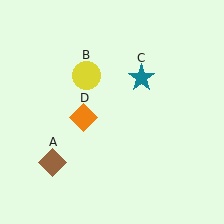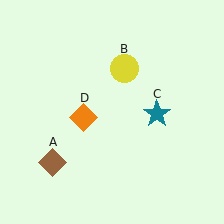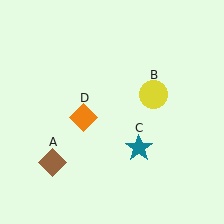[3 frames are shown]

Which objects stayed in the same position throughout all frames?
Brown diamond (object A) and orange diamond (object D) remained stationary.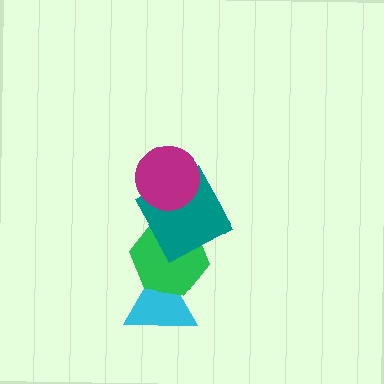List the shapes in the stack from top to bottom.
From top to bottom: the magenta circle, the teal square, the green hexagon, the cyan triangle.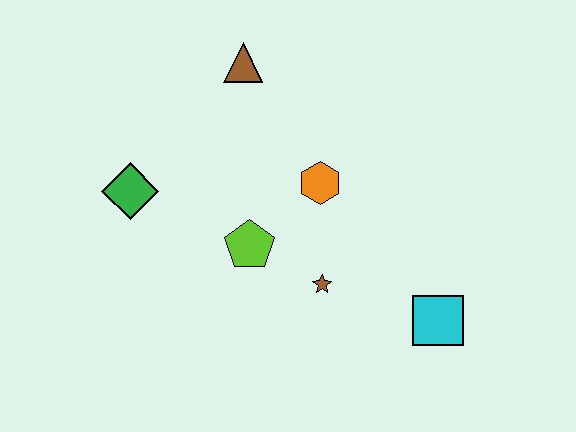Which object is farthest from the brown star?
The brown triangle is farthest from the brown star.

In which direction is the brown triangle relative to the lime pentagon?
The brown triangle is above the lime pentagon.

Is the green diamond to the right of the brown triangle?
No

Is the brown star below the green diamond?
Yes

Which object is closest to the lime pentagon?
The brown star is closest to the lime pentagon.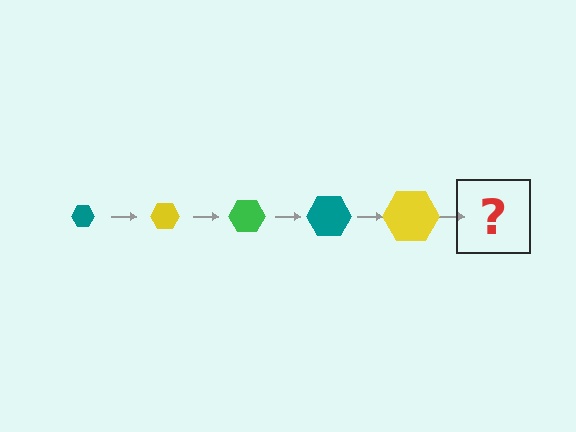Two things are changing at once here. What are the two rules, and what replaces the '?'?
The two rules are that the hexagon grows larger each step and the color cycles through teal, yellow, and green. The '?' should be a green hexagon, larger than the previous one.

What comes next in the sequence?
The next element should be a green hexagon, larger than the previous one.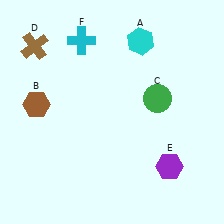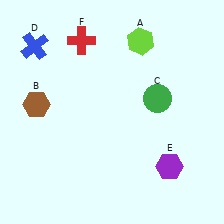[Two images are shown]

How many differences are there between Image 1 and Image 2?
There are 3 differences between the two images.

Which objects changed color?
A changed from cyan to lime. D changed from brown to blue. F changed from cyan to red.